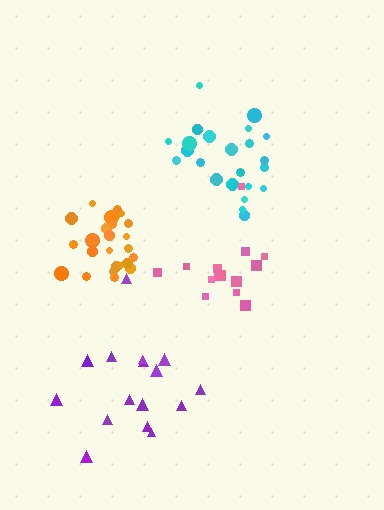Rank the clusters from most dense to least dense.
orange, cyan, pink, purple.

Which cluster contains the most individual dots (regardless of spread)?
Orange (25).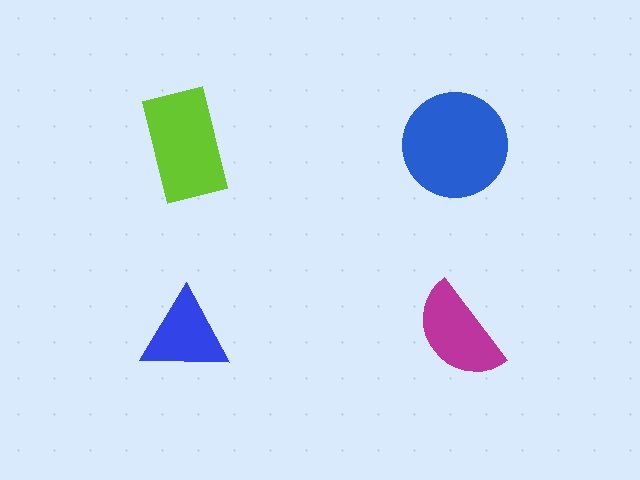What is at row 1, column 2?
A blue circle.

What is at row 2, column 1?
A blue triangle.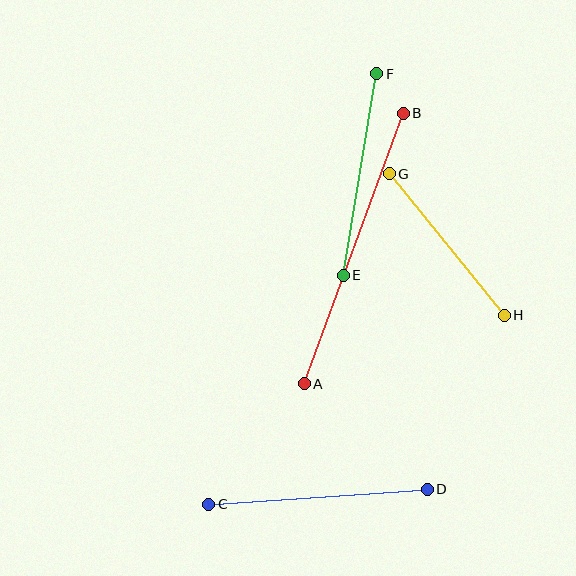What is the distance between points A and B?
The distance is approximately 288 pixels.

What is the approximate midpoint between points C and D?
The midpoint is at approximately (318, 497) pixels.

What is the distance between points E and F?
The distance is approximately 204 pixels.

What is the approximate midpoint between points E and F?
The midpoint is at approximately (360, 175) pixels.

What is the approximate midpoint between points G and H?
The midpoint is at approximately (447, 244) pixels.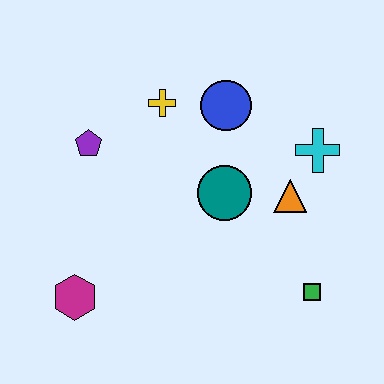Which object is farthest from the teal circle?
The magenta hexagon is farthest from the teal circle.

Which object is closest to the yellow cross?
The blue circle is closest to the yellow cross.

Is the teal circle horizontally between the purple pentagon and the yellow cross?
No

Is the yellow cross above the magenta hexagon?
Yes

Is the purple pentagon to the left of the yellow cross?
Yes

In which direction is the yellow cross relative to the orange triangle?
The yellow cross is to the left of the orange triangle.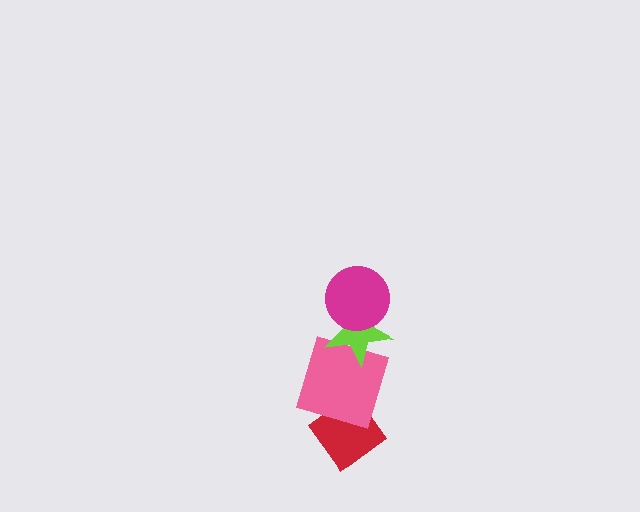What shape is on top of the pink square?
The lime star is on top of the pink square.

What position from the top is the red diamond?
The red diamond is 4th from the top.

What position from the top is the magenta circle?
The magenta circle is 1st from the top.